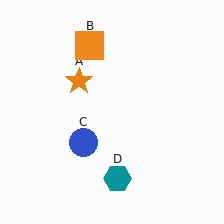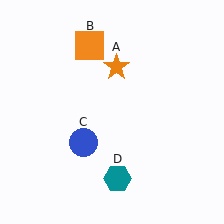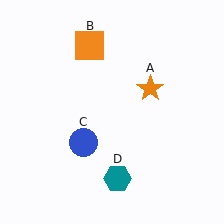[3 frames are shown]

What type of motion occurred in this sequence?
The orange star (object A) rotated clockwise around the center of the scene.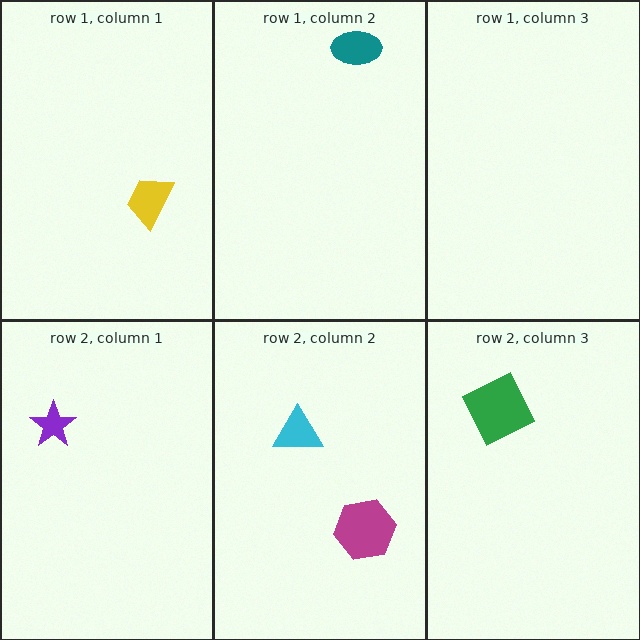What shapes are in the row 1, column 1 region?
The yellow trapezoid.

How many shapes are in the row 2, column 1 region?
1.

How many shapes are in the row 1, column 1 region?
1.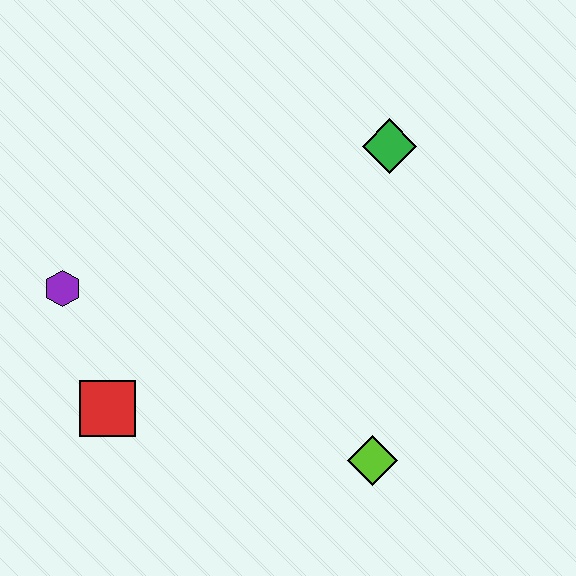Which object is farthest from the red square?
The green diamond is farthest from the red square.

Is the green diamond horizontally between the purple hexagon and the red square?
No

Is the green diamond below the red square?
No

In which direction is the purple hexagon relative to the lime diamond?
The purple hexagon is to the left of the lime diamond.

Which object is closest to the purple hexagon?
The red square is closest to the purple hexagon.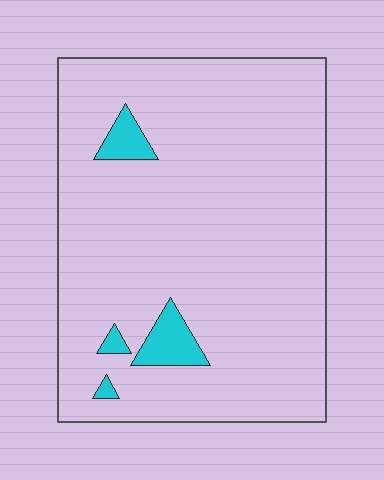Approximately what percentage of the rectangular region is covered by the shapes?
Approximately 5%.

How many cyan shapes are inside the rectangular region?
4.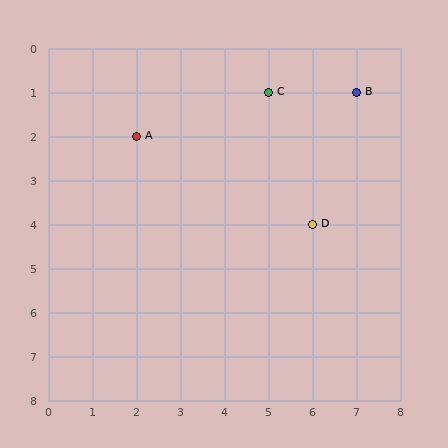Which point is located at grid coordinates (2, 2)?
Point A is at (2, 2).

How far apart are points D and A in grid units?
Points D and A are 4 columns and 2 rows apart (about 4.5 grid units diagonally).